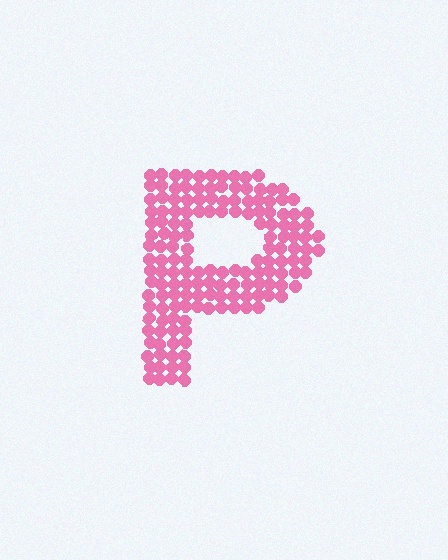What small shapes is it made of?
It is made of small circles.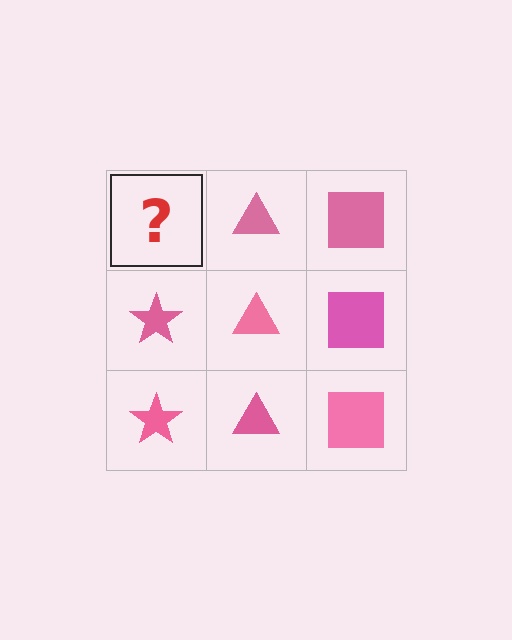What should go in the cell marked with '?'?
The missing cell should contain a pink star.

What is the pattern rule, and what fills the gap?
The rule is that each column has a consistent shape. The gap should be filled with a pink star.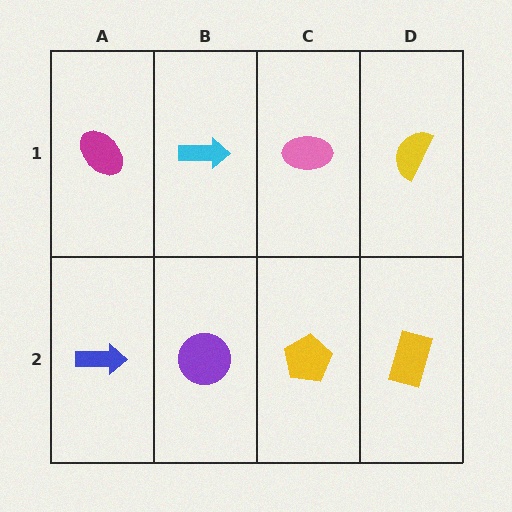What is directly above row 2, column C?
A pink ellipse.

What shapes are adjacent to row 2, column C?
A pink ellipse (row 1, column C), a purple circle (row 2, column B), a yellow rectangle (row 2, column D).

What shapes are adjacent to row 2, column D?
A yellow semicircle (row 1, column D), a yellow pentagon (row 2, column C).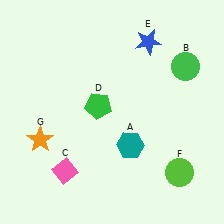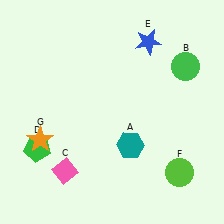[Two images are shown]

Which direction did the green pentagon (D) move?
The green pentagon (D) moved left.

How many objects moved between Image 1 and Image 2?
1 object moved between the two images.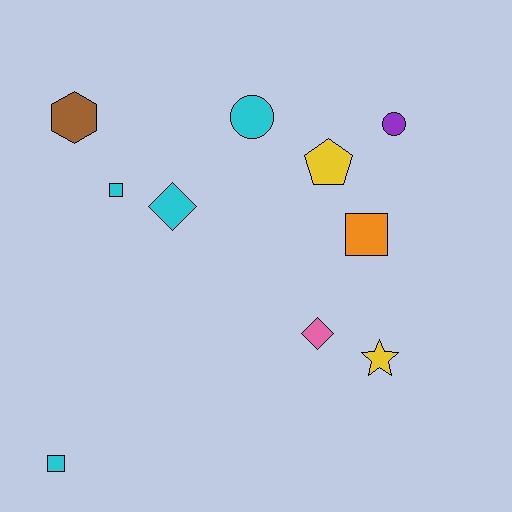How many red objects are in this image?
There are no red objects.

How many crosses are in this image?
There are no crosses.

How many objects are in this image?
There are 10 objects.